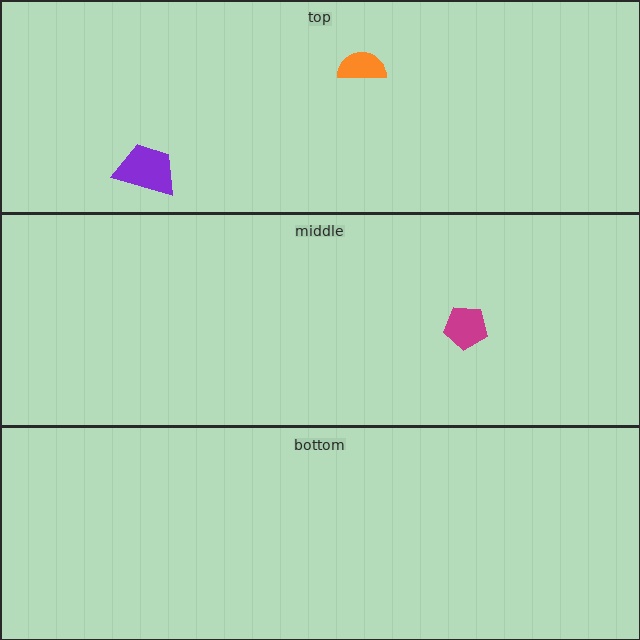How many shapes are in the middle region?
1.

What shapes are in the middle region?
The magenta pentagon.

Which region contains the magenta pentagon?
The middle region.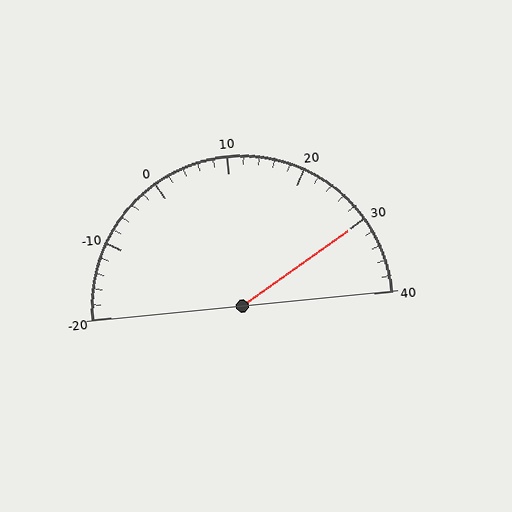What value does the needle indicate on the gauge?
The needle indicates approximately 30.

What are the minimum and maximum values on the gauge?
The gauge ranges from -20 to 40.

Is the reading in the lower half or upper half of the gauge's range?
The reading is in the upper half of the range (-20 to 40).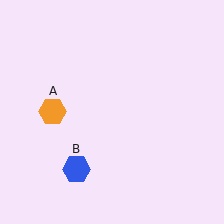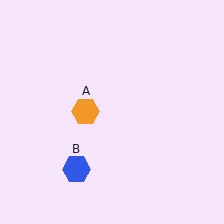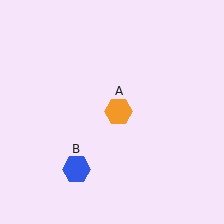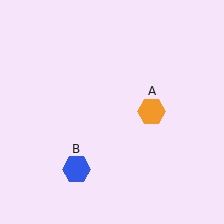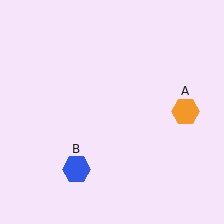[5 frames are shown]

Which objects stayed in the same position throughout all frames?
Blue hexagon (object B) remained stationary.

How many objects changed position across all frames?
1 object changed position: orange hexagon (object A).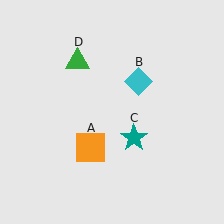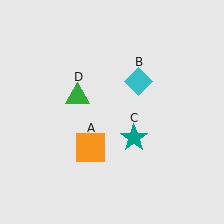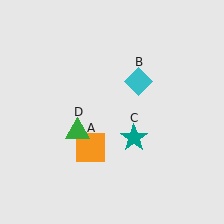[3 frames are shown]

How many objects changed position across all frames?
1 object changed position: green triangle (object D).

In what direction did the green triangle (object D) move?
The green triangle (object D) moved down.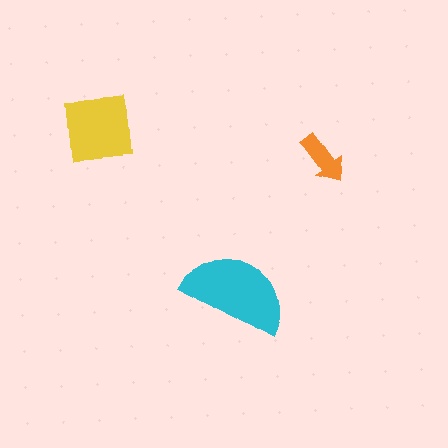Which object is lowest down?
The cyan semicircle is bottommost.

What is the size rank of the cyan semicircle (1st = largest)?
1st.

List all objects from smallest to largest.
The orange arrow, the yellow square, the cyan semicircle.